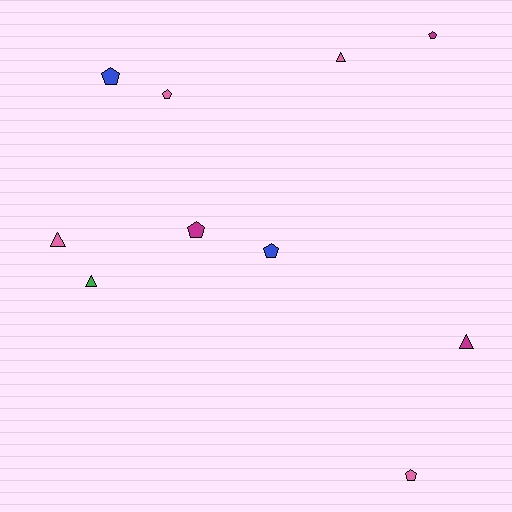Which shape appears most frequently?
Pentagon, with 6 objects.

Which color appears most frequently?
Pink, with 4 objects.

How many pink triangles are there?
There are 2 pink triangles.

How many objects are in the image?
There are 10 objects.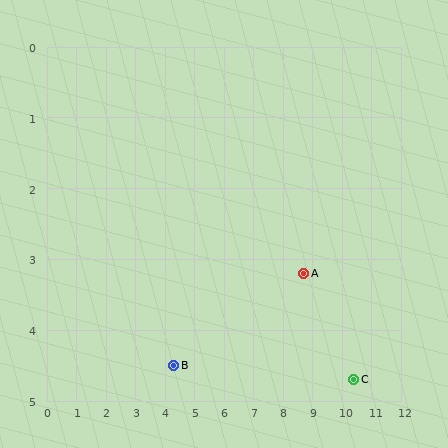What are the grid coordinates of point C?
Point C is at approximately (10.4, 4.7).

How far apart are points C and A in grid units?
Points C and A are about 2.3 grid units apart.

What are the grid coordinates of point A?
Point A is at approximately (8.7, 3.2).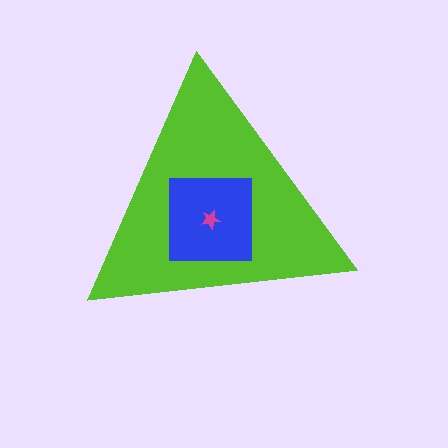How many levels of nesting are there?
3.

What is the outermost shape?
The lime triangle.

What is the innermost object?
The magenta star.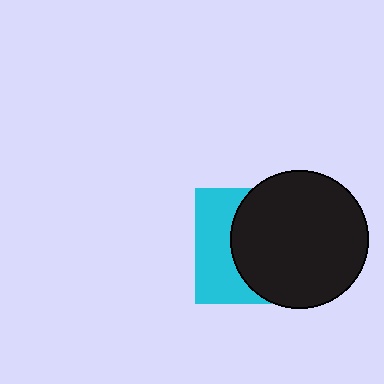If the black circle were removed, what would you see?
You would see the complete cyan square.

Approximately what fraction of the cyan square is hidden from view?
Roughly 62% of the cyan square is hidden behind the black circle.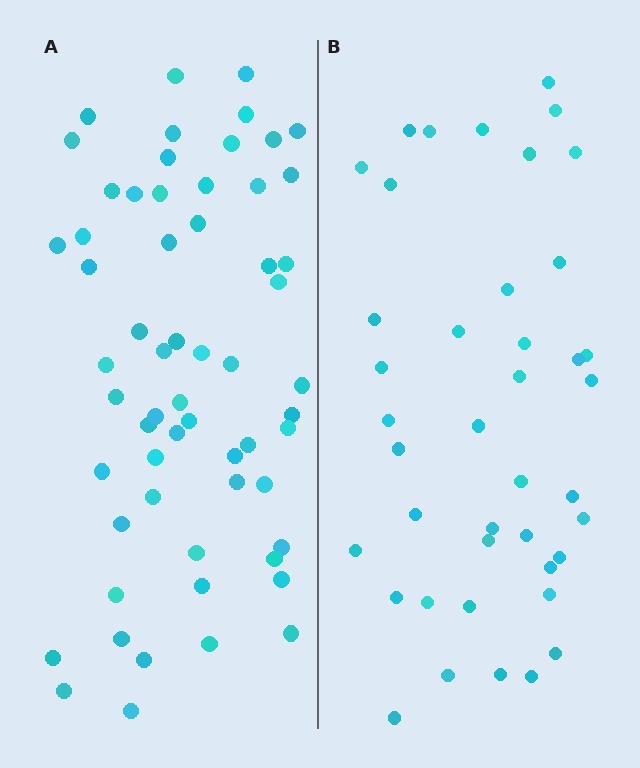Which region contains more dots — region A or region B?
Region A (the left region) has more dots.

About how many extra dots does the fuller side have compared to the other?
Region A has approximately 20 more dots than region B.